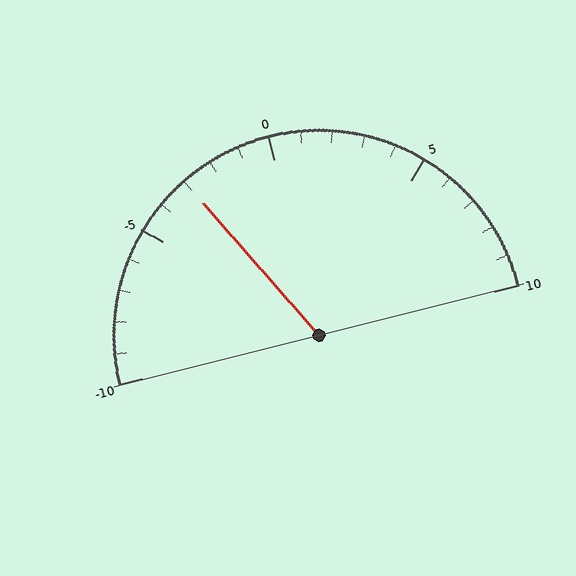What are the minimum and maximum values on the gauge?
The gauge ranges from -10 to 10.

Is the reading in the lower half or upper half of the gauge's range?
The reading is in the lower half of the range (-10 to 10).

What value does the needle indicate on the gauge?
The needle indicates approximately -3.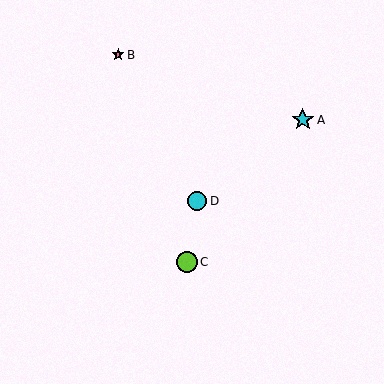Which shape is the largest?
The cyan star (labeled A) is the largest.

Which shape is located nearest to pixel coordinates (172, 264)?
The lime circle (labeled C) at (187, 262) is nearest to that location.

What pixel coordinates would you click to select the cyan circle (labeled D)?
Click at (197, 201) to select the cyan circle D.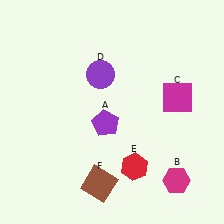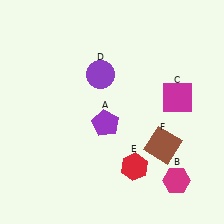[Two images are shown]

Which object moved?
The brown square (F) moved right.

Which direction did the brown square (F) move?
The brown square (F) moved right.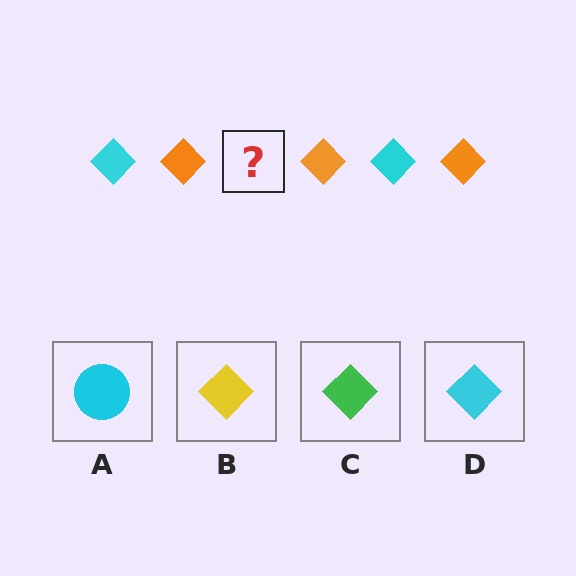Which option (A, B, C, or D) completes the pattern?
D.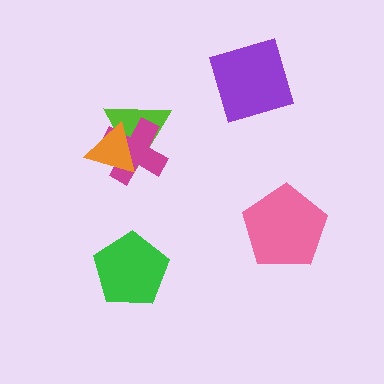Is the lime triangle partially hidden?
Yes, it is partially covered by another shape.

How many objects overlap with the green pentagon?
0 objects overlap with the green pentagon.